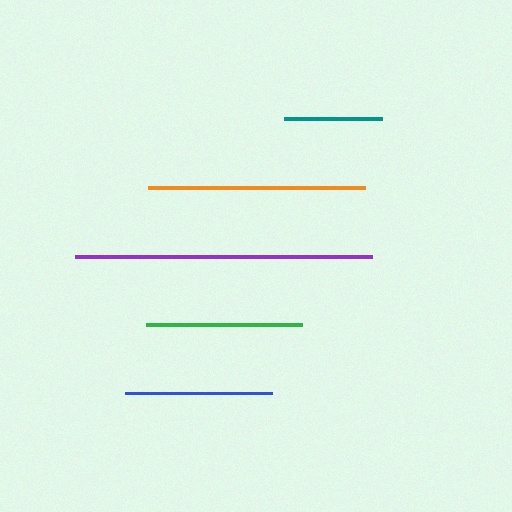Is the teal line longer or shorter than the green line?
The green line is longer than the teal line.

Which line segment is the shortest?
The teal line is the shortest at approximately 98 pixels.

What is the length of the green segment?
The green segment is approximately 156 pixels long.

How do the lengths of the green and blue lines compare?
The green and blue lines are approximately the same length.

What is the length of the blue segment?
The blue segment is approximately 147 pixels long.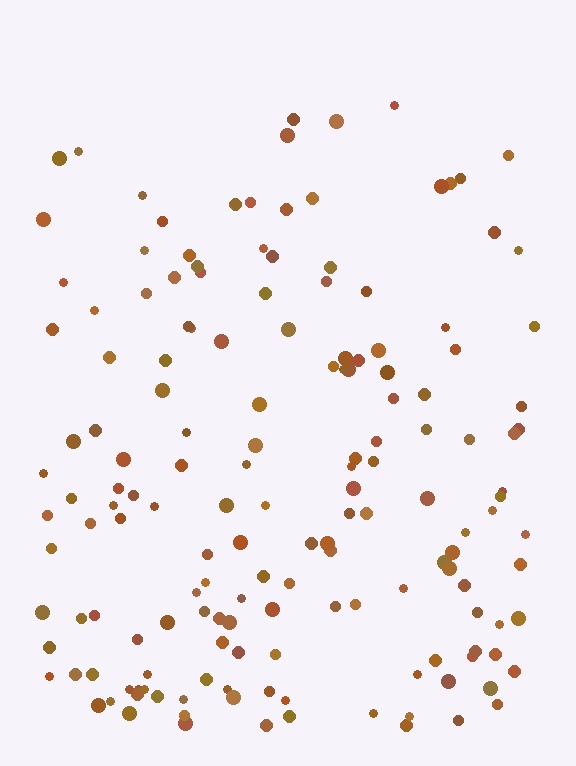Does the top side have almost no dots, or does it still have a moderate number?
Still a moderate number, just noticeably fewer than the bottom.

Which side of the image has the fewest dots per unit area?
The top.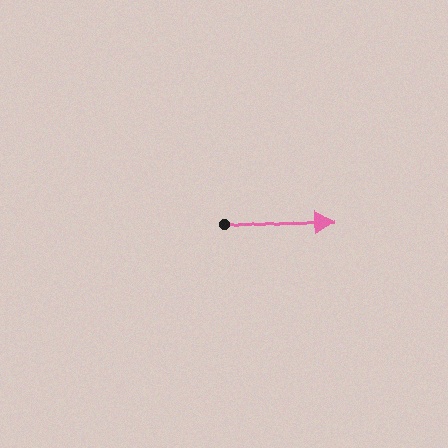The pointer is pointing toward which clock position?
Roughly 3 o'clock.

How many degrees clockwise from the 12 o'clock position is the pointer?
Approximately 86 degrees.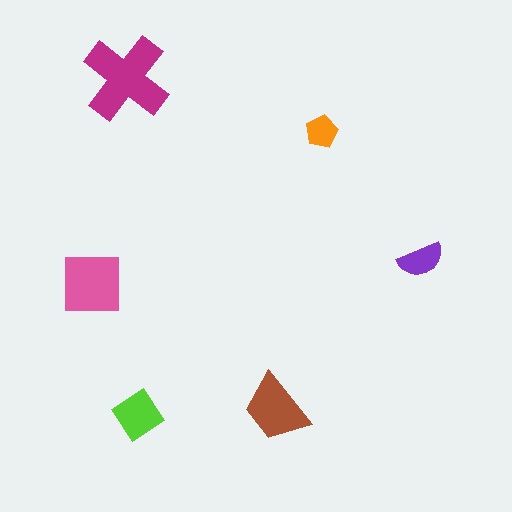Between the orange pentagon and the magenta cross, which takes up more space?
The magenta cross.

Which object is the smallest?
The orange pentagon.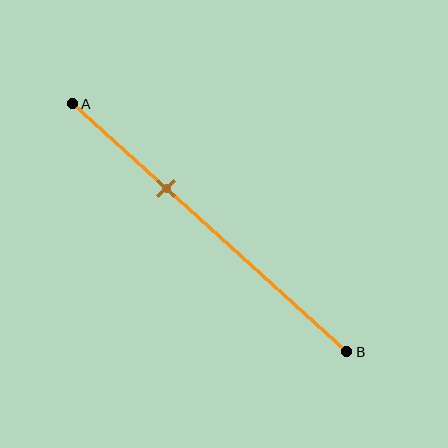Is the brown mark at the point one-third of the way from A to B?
Yes, the mark is approximately at the one-third point.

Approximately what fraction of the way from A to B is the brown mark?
The brown mark is approximately 35% of the way from A to B.